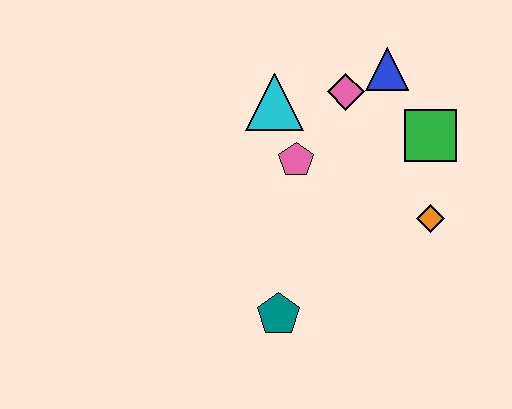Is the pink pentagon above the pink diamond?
No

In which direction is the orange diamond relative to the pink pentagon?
The orange diamond is to the right of the pink pentagon.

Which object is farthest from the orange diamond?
The cyan triangle is farthest from the orange diamond.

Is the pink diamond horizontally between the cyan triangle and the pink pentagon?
No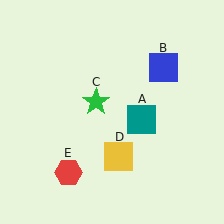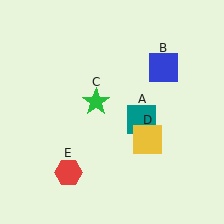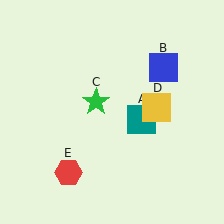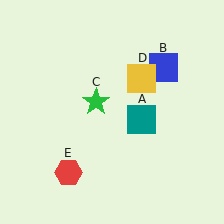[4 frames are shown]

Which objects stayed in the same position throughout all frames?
Teal square (object A) and blue square (object B) and green star (object C) and red hexagon (object E) remained stationary.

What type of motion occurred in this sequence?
The yellow square (object D) rotated counterclockwise around the center of the scene.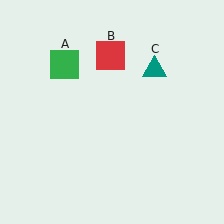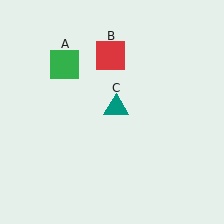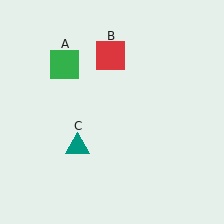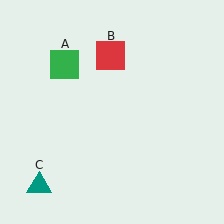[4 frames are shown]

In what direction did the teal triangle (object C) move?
The teal triangle (object C) moved down and to the left.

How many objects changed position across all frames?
1 object changed position: teal triangle (object C).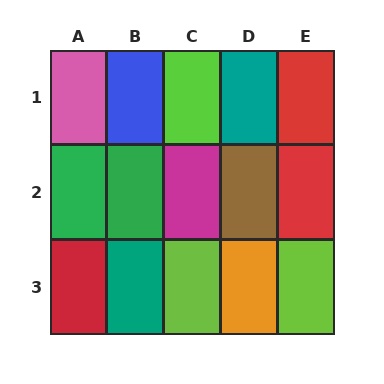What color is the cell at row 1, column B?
Blue.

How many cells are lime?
3 cells are lime.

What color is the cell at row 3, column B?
Teal.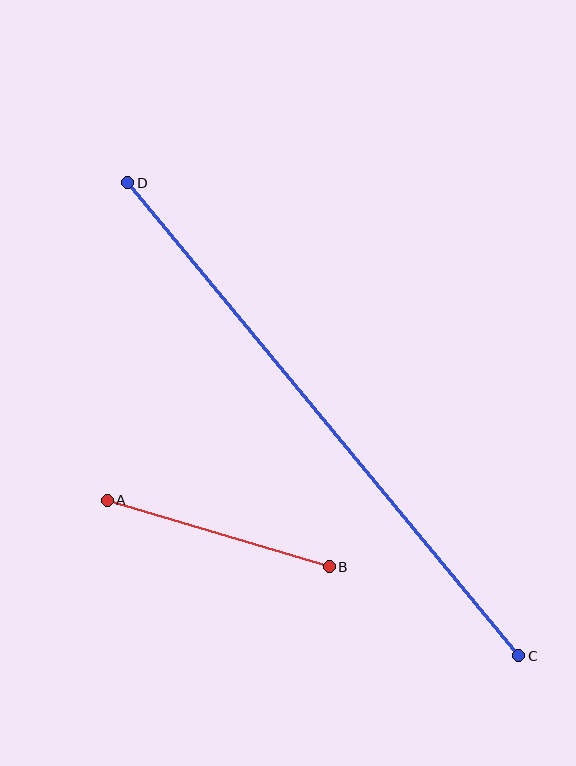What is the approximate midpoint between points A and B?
The midpoint is at approximately (218, 533) pixels.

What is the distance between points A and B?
The distance is approximately 232 pixels.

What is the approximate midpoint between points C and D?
The midpoint is at approximately (323, 419) pixels.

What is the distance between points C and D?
The distance is approximately 614 pixels.